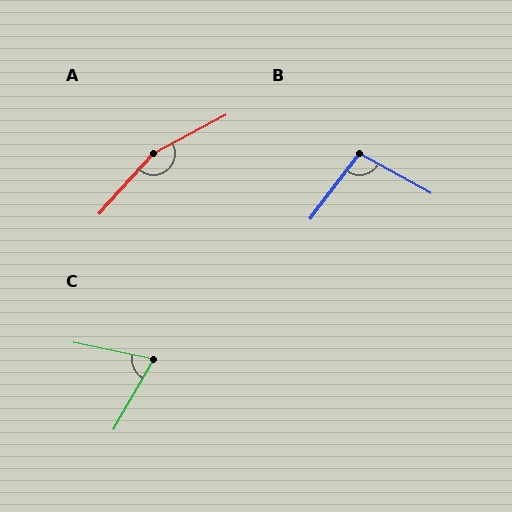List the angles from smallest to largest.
C (72°), B (98°), A (160°).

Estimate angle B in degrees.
Approximately 98 degrees.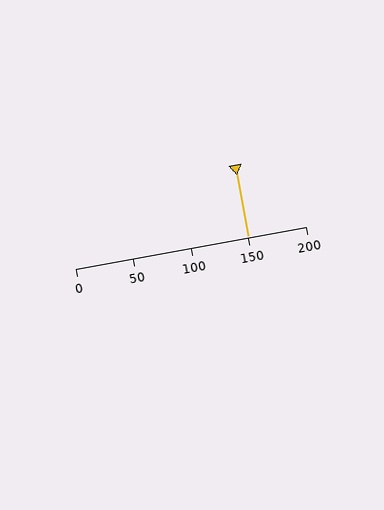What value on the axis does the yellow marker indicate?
The marker indicates approximately 150.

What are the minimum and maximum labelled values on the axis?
The axis runs from 0 to 200.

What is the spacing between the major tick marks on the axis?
The major ticks are spaced 50 apart.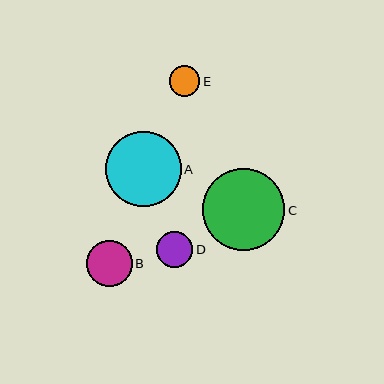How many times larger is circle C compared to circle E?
Circle C is approximately 2.7 times the size of circle E.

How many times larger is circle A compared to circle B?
Circle A is approximately 1.6 times the size of circle B.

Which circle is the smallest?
Circle E is the smallest with a size of approximately 31 pixels.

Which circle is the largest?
Circle C is the largest with a size of approximately 82 pixels.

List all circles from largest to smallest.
From largest to smallest: C, A, B, D, E.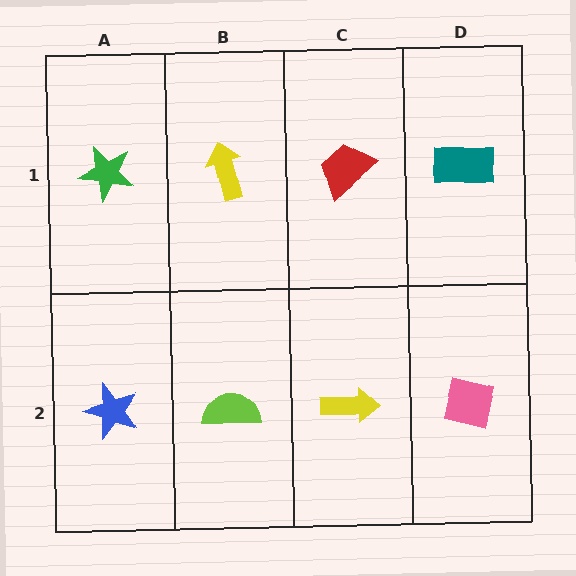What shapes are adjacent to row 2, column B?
A yellow arrow (row 1, column B), a blue star (row 2, column A), a yellow arrow (row 2, column C).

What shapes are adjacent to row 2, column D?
A teal rectangle (row 1, column D), a yellow arrow (row 2, column C).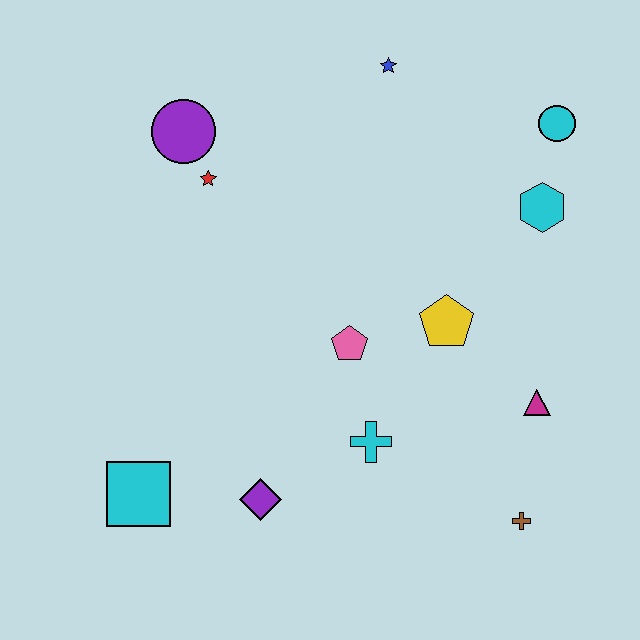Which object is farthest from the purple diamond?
The cyan circle is farthest from the purple diamond.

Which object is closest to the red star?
The purple circle is closest to the red star.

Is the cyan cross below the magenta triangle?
Yes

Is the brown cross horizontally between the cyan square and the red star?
No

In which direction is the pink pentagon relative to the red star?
The pink pentagon is below the red star.